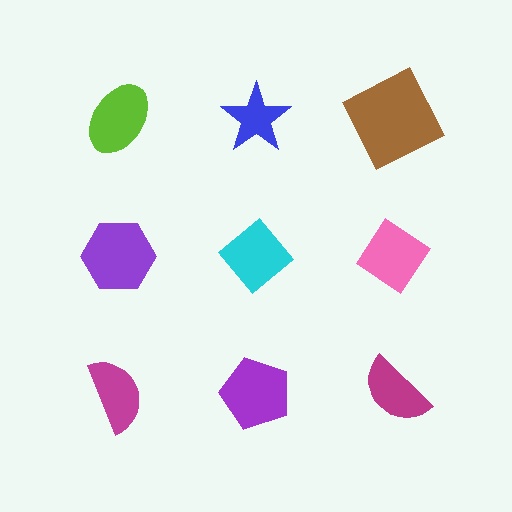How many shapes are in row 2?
3 shapes.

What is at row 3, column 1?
A magenta semicircle.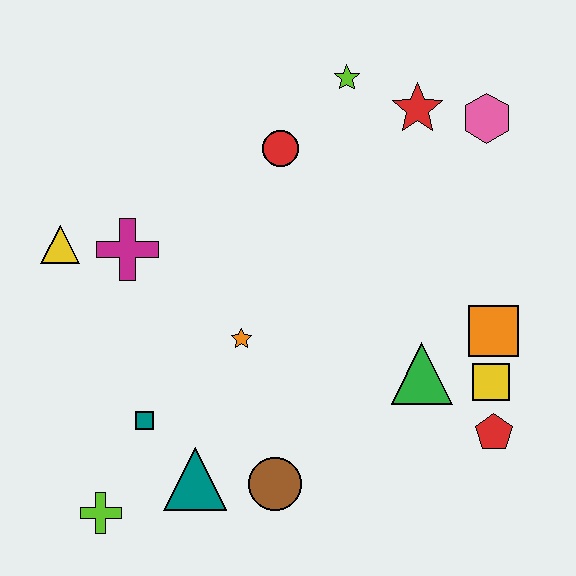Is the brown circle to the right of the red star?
No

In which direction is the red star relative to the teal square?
The red star is above the teal square.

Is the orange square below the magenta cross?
Yes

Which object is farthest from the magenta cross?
The red pentagon is farthest from the magenta cross.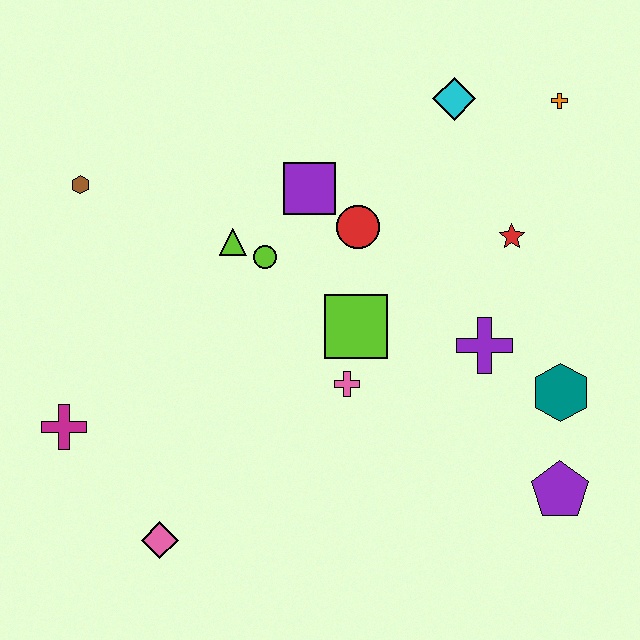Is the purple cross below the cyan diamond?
Yes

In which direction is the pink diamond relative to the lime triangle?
The pink diamond is below the lime triangle.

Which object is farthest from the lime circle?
The purple pentagon is farthest from the lime circle.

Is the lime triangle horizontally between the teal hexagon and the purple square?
No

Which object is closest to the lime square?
The pink cross is closest to the lime square.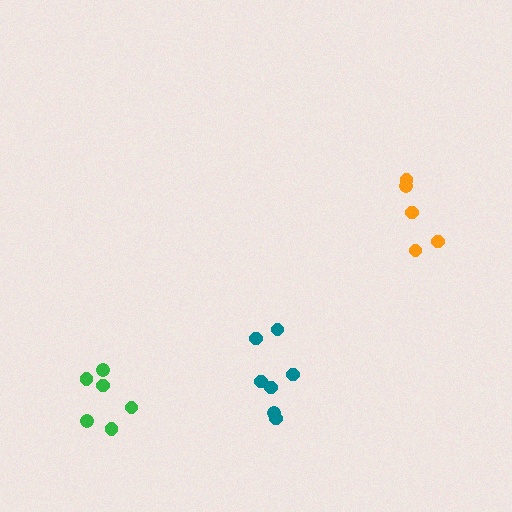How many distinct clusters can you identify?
There are 3 distinct clusters.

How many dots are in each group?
Group 1: 6 dots, Group 2: 5 dots, Group 3: 7 dots (18 total).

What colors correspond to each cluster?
The clusters are colored: green, orange, teal.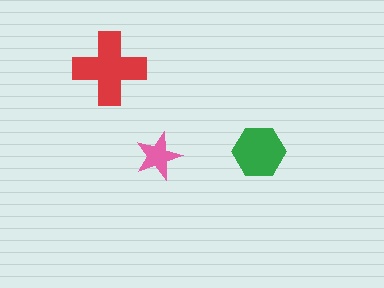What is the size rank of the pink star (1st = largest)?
3rd.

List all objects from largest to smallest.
The red cross, the green hexagon, the pink star.